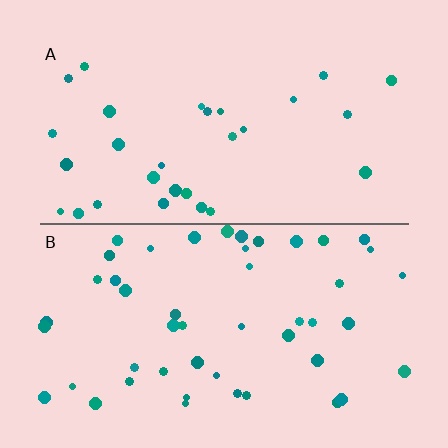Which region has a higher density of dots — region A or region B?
B (the bottom).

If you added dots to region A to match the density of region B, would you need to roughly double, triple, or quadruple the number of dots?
Approximately double.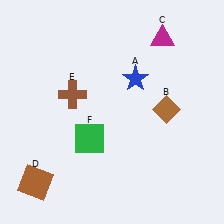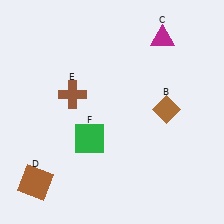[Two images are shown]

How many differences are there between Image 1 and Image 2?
There is 1 difference between the two images.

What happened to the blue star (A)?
The blue star (A) was removed in Image 2. It was in the top-right area of Image 1.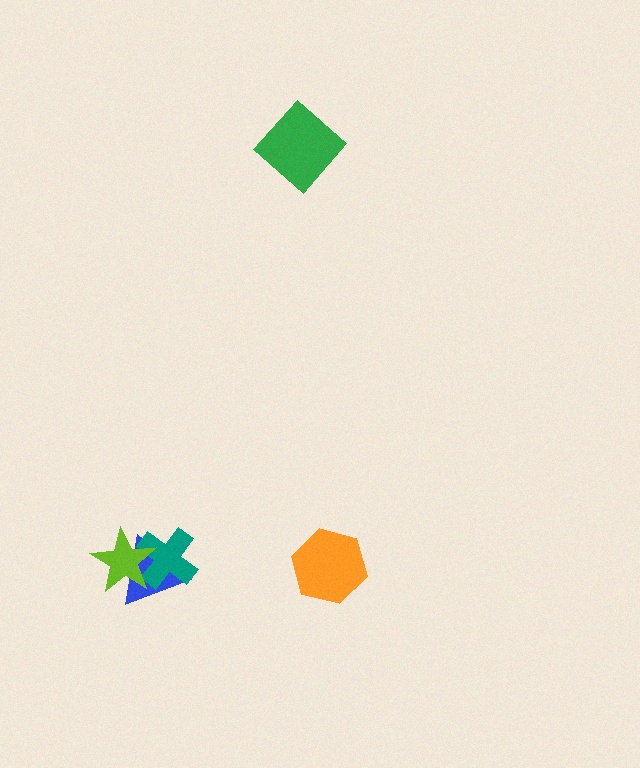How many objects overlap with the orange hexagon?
0 objects overlap with the orange hexagon.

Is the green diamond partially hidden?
No, no other shape covers it.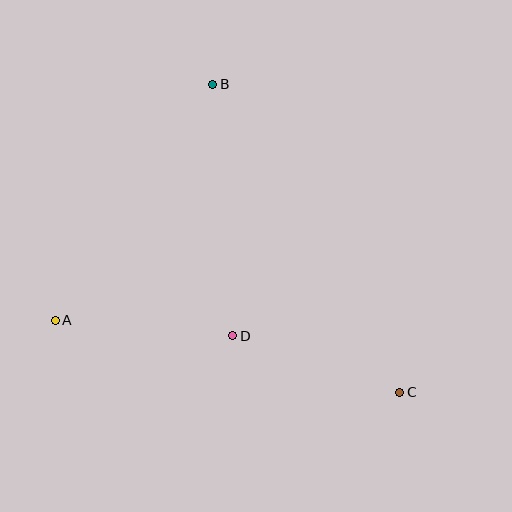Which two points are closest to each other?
Points C and D are closest to each other.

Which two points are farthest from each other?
Points B and C are farthest from each other.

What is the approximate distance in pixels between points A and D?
The distance between A and D is approximately 178 pixels.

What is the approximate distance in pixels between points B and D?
The distance between B and D is approximately 252 pixels.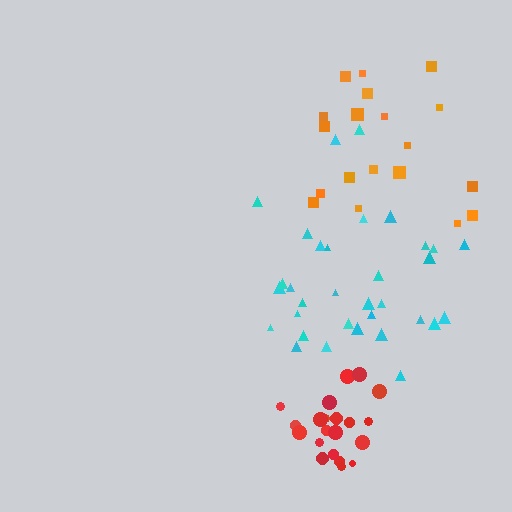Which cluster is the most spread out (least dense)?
Orange.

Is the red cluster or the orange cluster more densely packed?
Red.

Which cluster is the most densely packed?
Red.